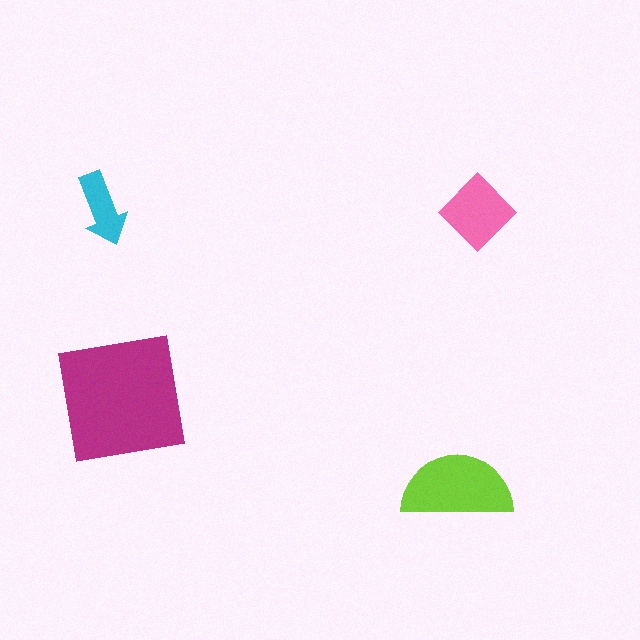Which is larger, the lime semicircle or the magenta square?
The magenta square.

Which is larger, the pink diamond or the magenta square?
The magenta square.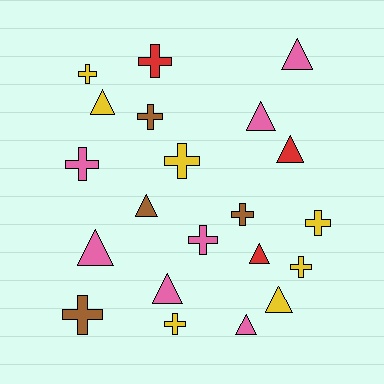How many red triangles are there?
There are 2 red triangles.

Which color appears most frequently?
Pink, with 7 objects.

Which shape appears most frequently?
Cross, with 11 objects.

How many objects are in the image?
There are 21 objects.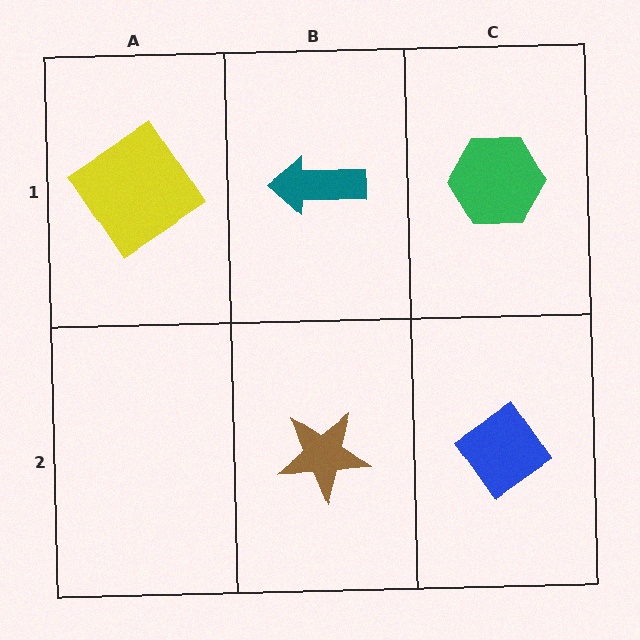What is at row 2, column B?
A brown star.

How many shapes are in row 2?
2 shapes.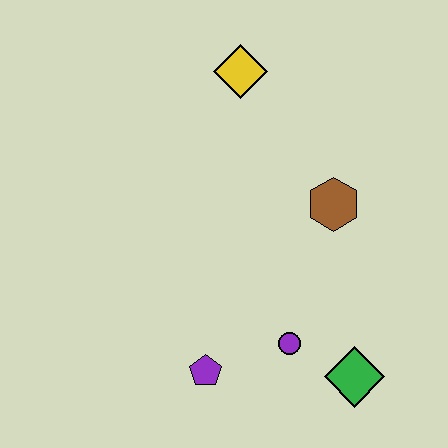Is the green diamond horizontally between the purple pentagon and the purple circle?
No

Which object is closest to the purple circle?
The green diamond is closest to the purple circle.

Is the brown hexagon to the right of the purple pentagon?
Yes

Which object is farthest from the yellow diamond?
The green diamond is farthest from the yellow diamond.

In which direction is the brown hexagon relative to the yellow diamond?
The brown hexagon is below the yellow diamond.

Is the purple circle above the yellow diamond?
No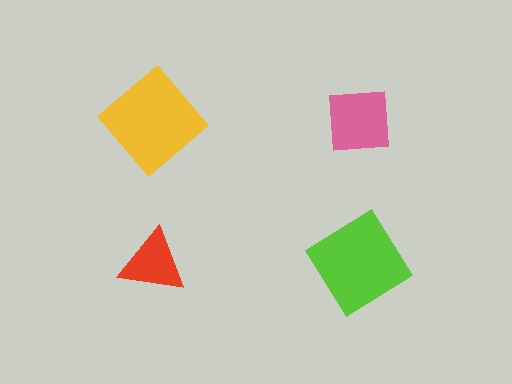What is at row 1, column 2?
A pink square.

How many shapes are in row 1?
2 shapes.